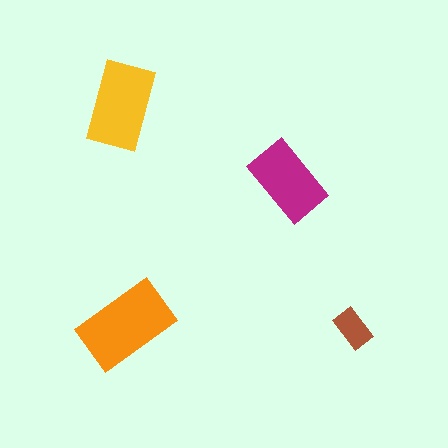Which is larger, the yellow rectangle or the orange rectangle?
The orange one.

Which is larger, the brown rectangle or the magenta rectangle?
The magenta one.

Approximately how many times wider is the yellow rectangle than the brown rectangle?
About 2 times wider.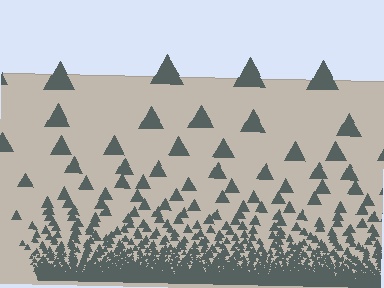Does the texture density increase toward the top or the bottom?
Density increases toward the bottom.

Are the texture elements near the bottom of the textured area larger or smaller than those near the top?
Smaller. The gradient is inverted — elements near the bottom are smaller and denser.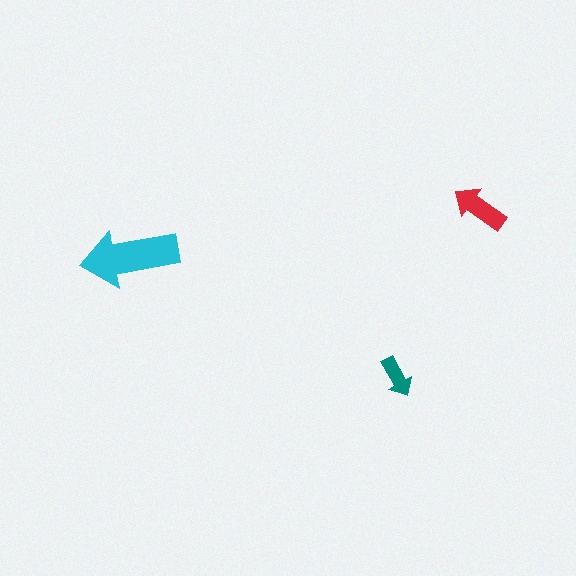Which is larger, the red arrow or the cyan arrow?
The cyan one.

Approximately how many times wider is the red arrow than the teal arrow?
About 1.5 times wider.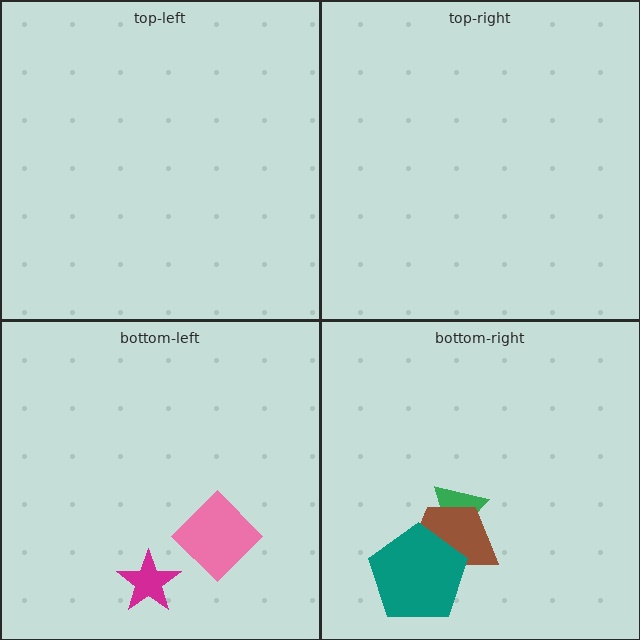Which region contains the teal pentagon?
The bottom-right region.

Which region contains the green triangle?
The bottom-right region.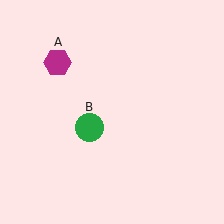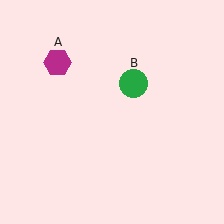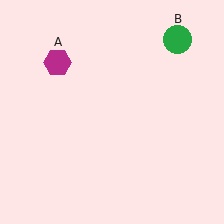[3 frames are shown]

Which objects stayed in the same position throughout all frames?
Magenta hexagon (object A) remained stationary.